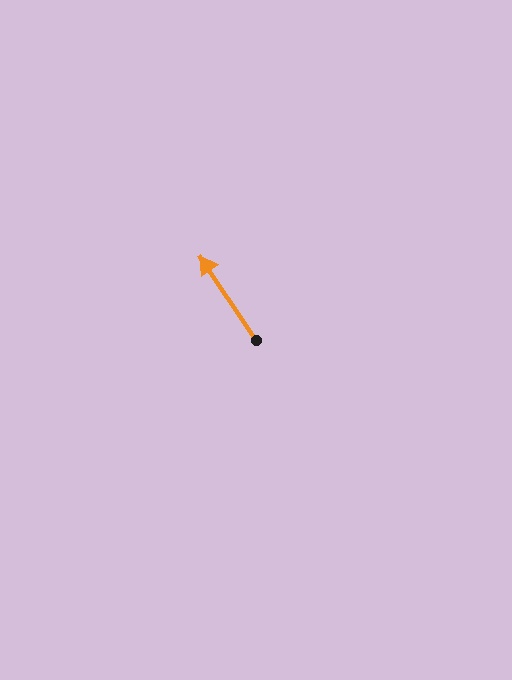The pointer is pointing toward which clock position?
Roughly 11 o'clock.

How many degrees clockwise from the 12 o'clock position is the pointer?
Approximately 327 degrees.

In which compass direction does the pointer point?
Northwest.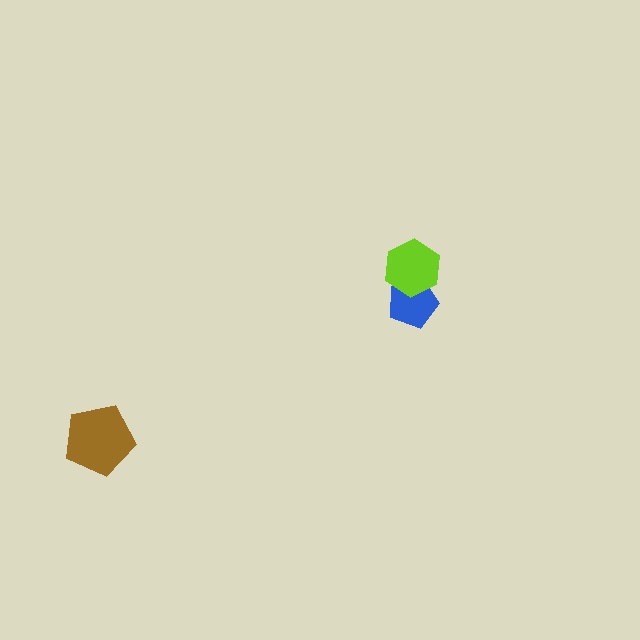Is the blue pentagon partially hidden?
Yes, it is partially covered by another shape.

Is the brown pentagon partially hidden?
No, no other shape covers it.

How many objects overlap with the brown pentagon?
0 objects overlap with the brown pentagon.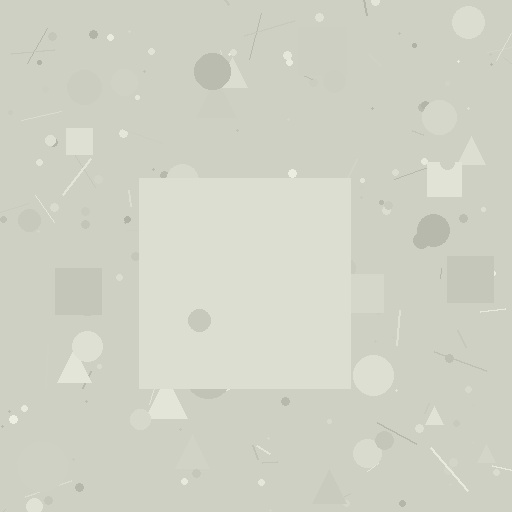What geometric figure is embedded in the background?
A square is embedded in the background.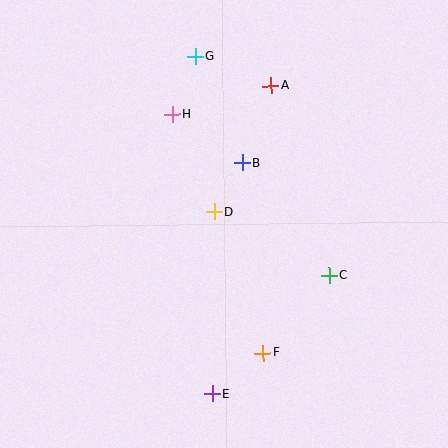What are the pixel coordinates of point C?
Point C is at (329, 275).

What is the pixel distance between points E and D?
The distance between E and D is 182 pixels.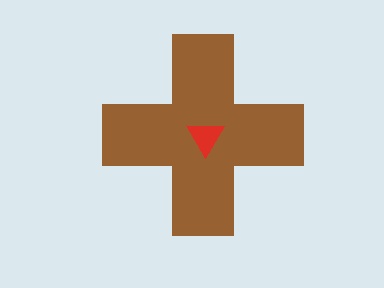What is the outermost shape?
The brown cross.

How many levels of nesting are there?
2.